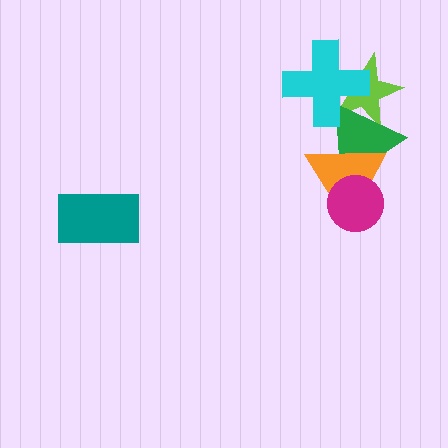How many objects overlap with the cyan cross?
2 objects overlap with the cyan cross.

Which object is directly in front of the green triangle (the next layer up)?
The orange triangle is directly in front of the green triangle.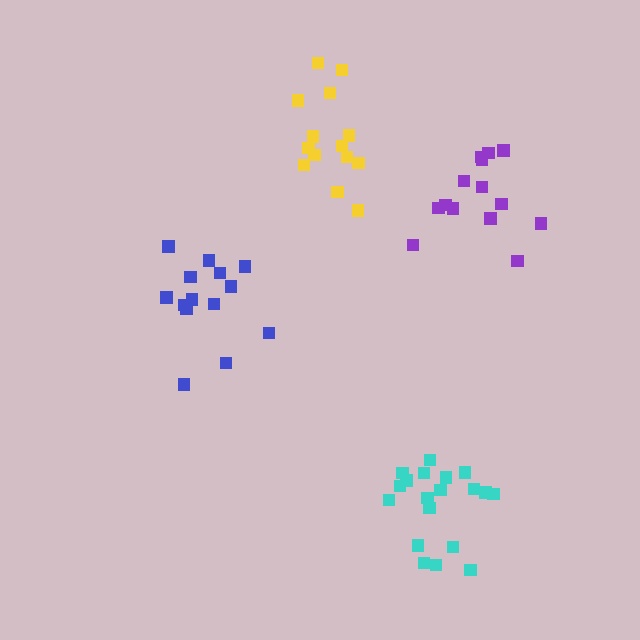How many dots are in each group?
Group 1: 14 dots, Group 2: 19 dots, Group 3: 14 dots, Group 4: 14 dots (61 total).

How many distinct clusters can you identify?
There are 4 distinct clusters.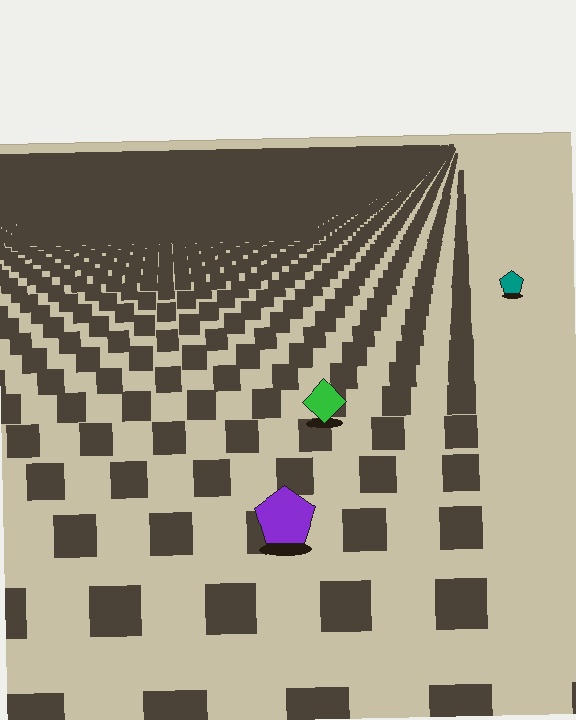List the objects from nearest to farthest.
From nearest to farthest: the purple pentagon, the green diamond, the teal pentagon.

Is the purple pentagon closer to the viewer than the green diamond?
Yes. The purple pentagon is closer — you can tell from the texture gradient: the ground texture is coarser near it.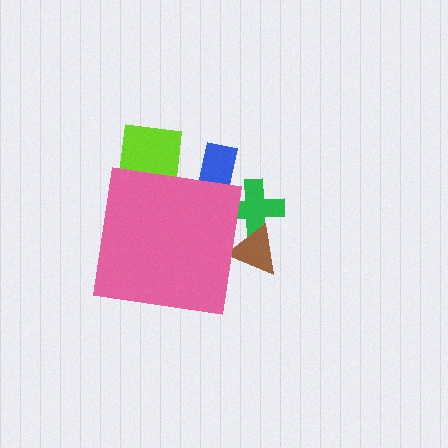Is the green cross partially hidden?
Yes, the green cross is partially hidden behind the pink square.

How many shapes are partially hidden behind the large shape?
4 shapes are partially hidden.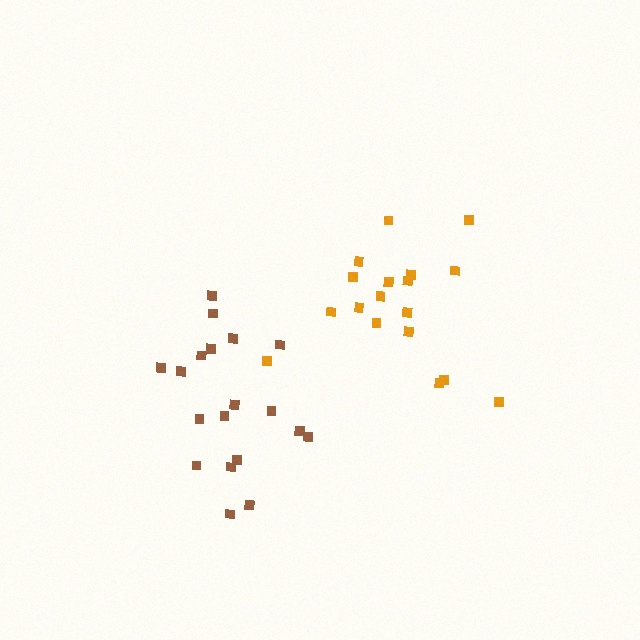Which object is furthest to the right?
The orange cluster is rightmost.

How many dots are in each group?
Group 1: 18 dots, Group 2: 19 dots (37 total).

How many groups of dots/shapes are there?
There are 2 groups.